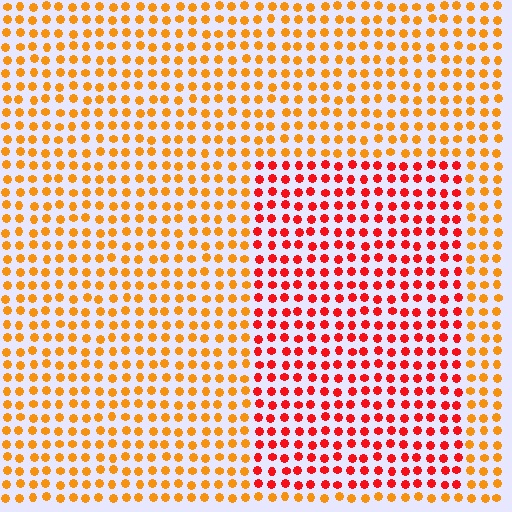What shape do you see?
I see a rectangle.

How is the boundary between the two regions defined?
The boundary is defined purely by a slight shift in hue (about 37 degrees). Spacing, size, and orientation are identical on both sides.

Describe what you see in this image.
The image is filled with small orange elements in a uniform arrangement. A rectangle-shaped region is visible where the elements are tinted to a slightly different hue, forming a subtle color boundary.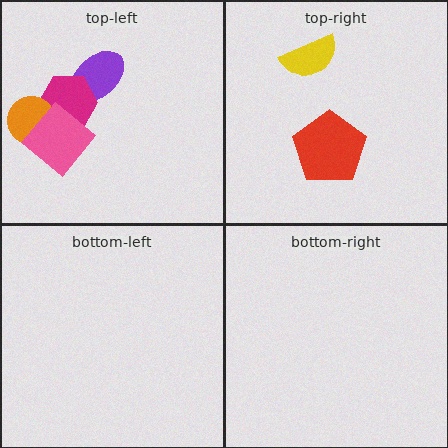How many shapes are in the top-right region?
2.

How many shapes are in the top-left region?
4.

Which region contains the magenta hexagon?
The top-left region.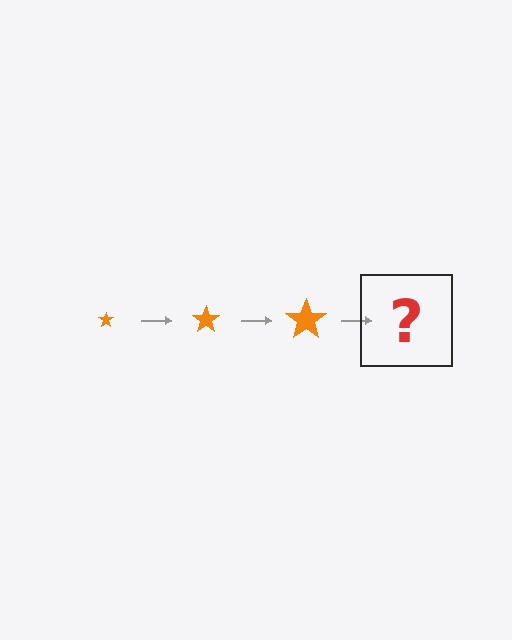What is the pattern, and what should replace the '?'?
The pattern is that the star gets progressively larger each step. The '?' should be an orange star, larger than the previous one.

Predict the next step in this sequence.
The next step is an orange star, larger than the previous one.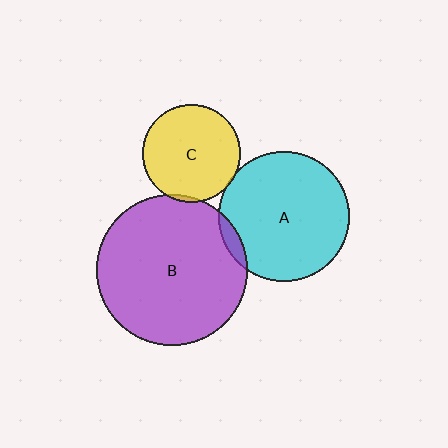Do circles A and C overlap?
Yes.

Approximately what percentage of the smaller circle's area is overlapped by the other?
Approximately 5%.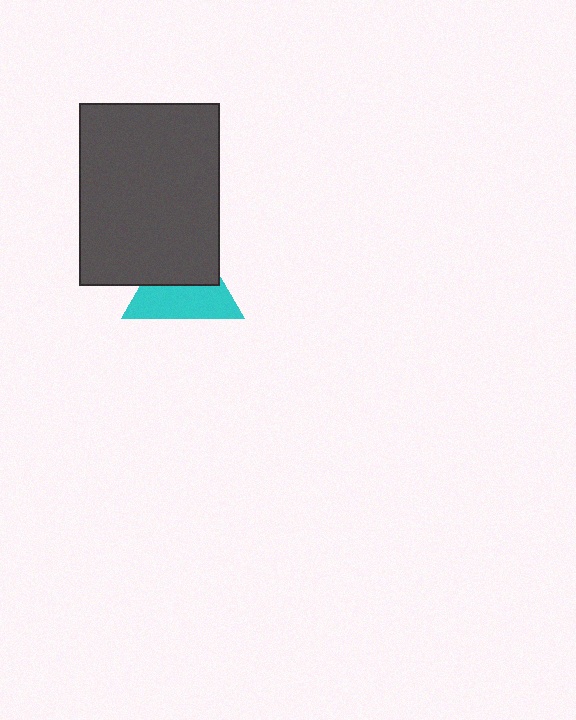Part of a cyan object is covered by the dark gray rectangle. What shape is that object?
It is a triangle.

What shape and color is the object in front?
The object in front is a dark gray rectangle.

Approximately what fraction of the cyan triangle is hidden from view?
Roughly 46% of the cyan triangle is hidden behind the dark gray rectangle.